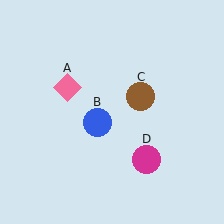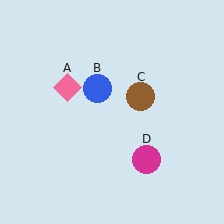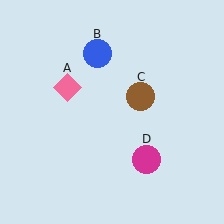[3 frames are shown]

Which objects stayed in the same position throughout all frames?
Pink diamond (object A) and brown circle (object C) and magenta circle (object D) remained stationary.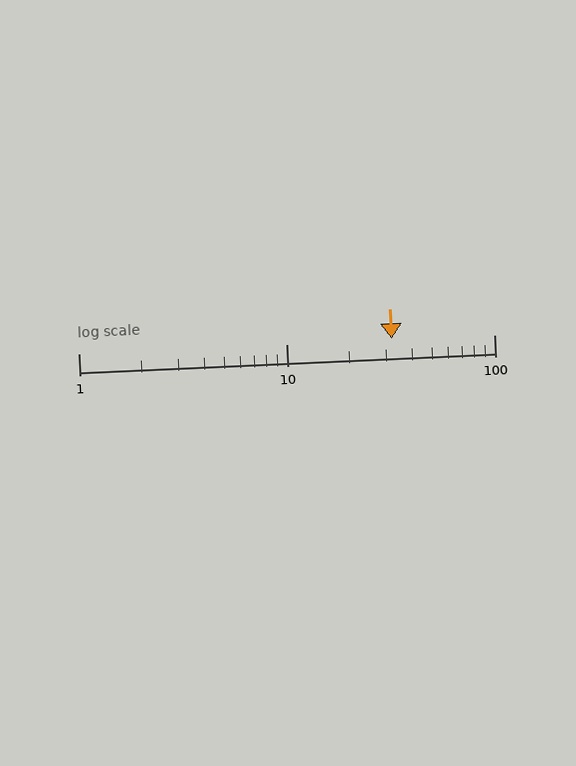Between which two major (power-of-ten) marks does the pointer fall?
The pointer is between 10 and 100.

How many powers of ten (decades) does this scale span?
The scale spans 2 decades, from 1 to 100.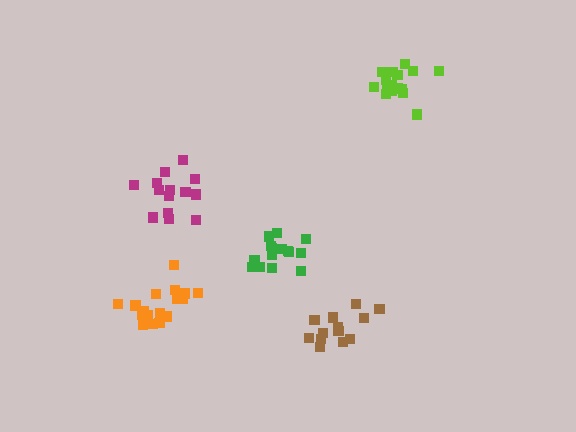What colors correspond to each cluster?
The clusters are colored: green, orange, brown, magenta, lime.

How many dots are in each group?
Group 1: 15 dots, Group 2: 18 dots, Group 3: 13 dots, Group 4: 14 dots, Group 5: 16 dots (76 total).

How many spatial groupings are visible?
There are 5 spatial groupings.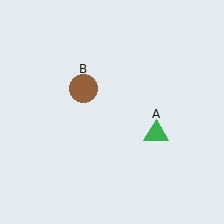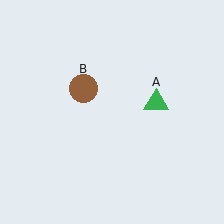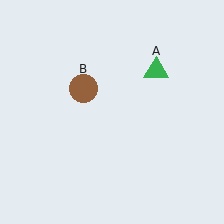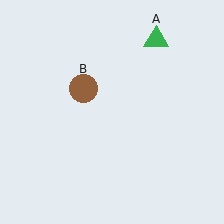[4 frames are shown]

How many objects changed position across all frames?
1 object changed position: green triangle (object A).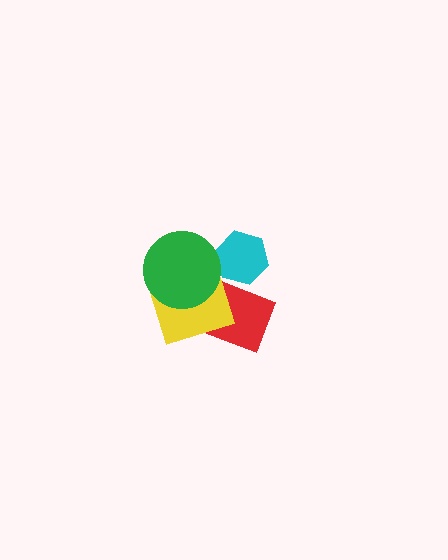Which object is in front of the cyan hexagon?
The red rectangle is in front of the cyan hexagon.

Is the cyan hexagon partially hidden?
Yes, it is partially covered by another shape.